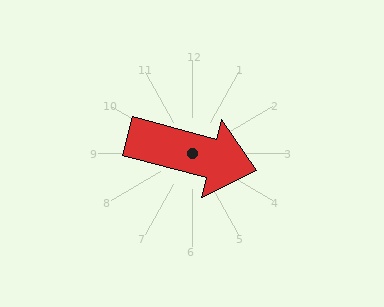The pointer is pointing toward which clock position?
Roughly 3 o'clock.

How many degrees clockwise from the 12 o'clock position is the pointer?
Approximately 105 degrees.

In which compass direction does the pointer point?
East.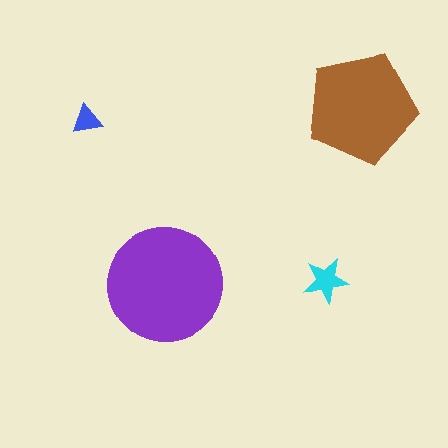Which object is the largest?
The purple circle.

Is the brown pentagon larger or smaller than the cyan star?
Larger.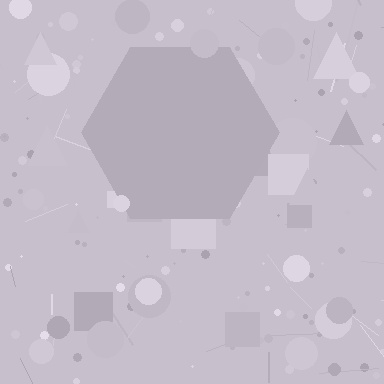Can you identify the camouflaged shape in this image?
The camouflaged shape is a hexagon.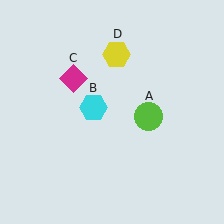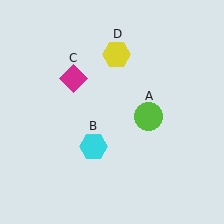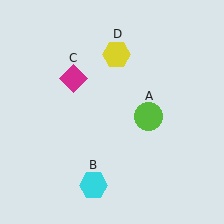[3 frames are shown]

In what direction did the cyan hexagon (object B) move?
The cyan hexagon (object B) moved down.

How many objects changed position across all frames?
1 object changed position: cyan hexagon (object B).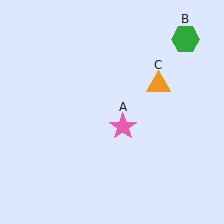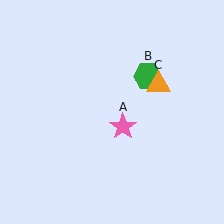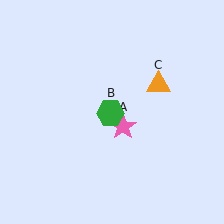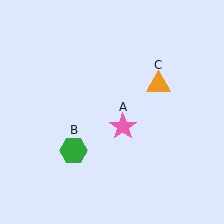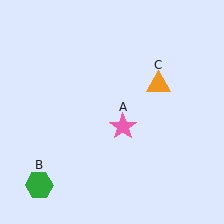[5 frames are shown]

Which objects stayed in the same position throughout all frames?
Pink star (object A) and orange triangle (object C) remained stationary.